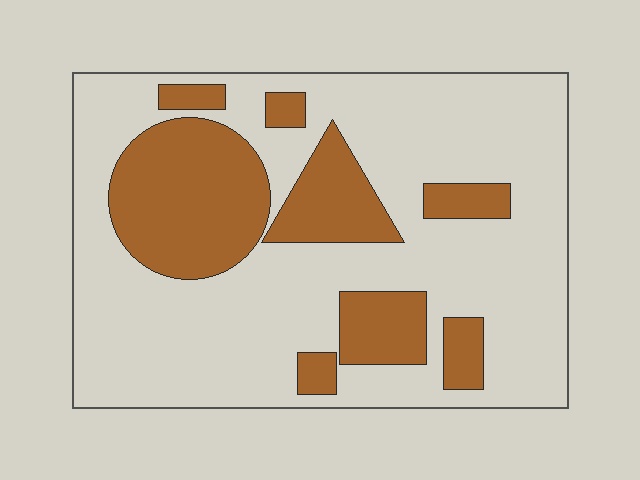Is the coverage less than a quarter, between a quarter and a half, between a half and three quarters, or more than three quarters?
Between a quarter and a half.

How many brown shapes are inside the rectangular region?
8.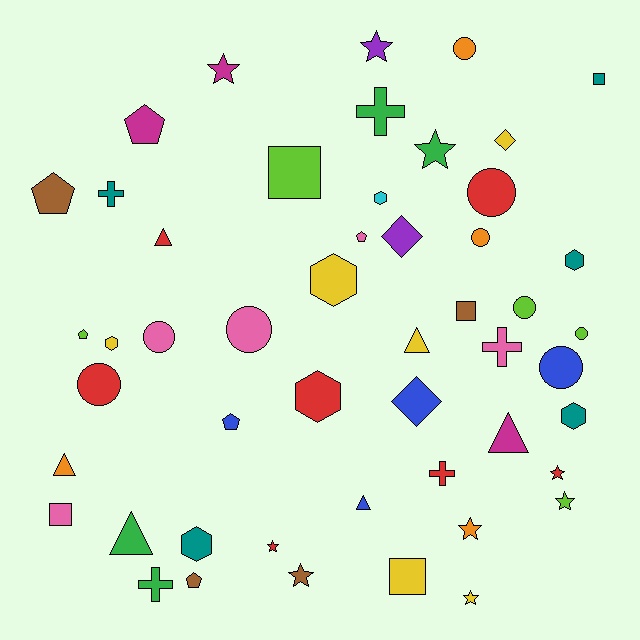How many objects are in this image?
There are 50 objects.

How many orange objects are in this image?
There are 4 orange objects.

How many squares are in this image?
There are 5 squares.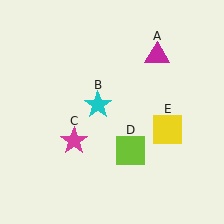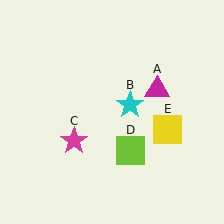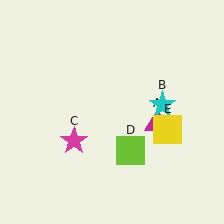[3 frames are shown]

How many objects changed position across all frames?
2 objects changed position: magenta triangle (object A), cyan star (object B).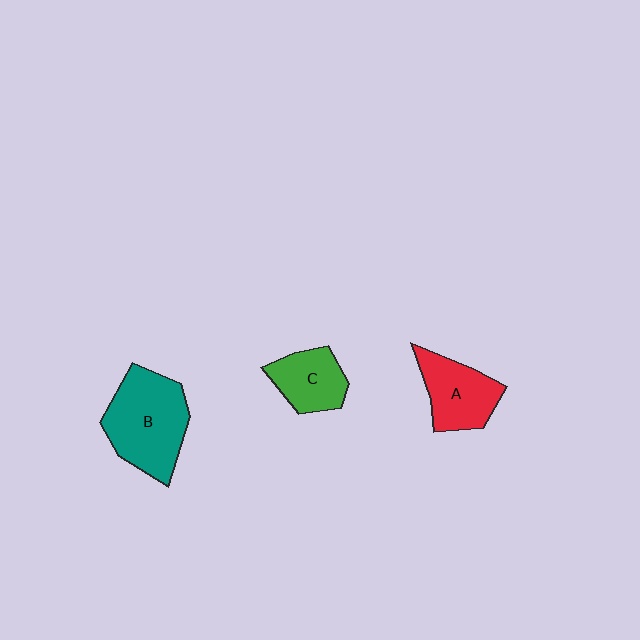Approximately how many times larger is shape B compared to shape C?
Approximately 1.8 times.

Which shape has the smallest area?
Shape C (green).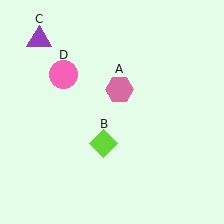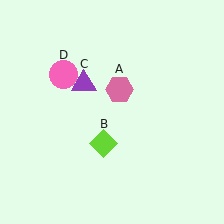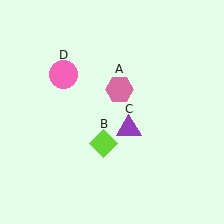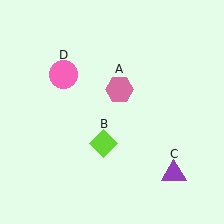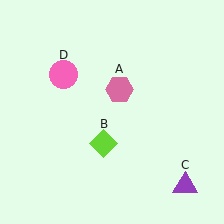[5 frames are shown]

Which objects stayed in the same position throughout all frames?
Pink hexagon (object A) and lime diamond (object B) and pink circle (object D) remained stationary.